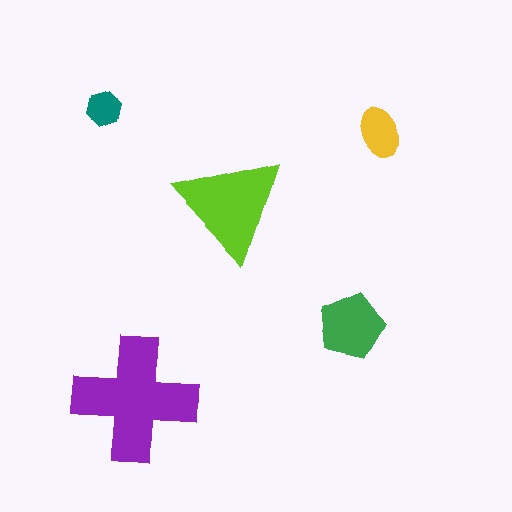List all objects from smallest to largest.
The teal hexagon, the yellow ellipse, the green pentagon, the lime triangle, the purple cross.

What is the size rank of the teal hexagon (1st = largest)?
5th.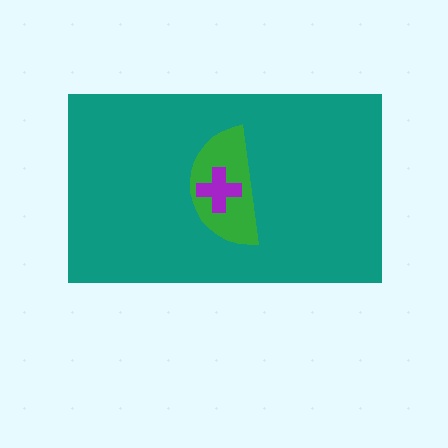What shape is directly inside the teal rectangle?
The green semicircle.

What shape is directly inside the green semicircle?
The purple cross.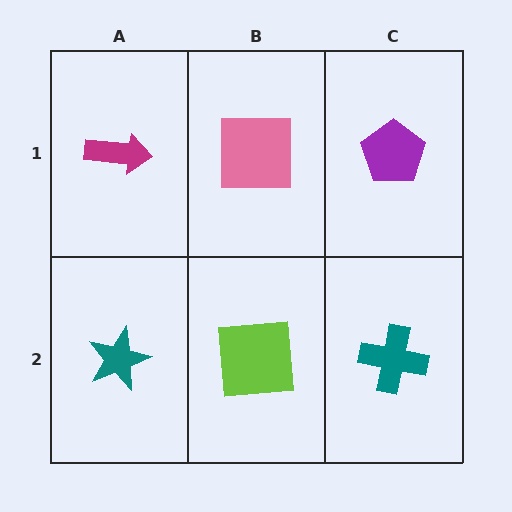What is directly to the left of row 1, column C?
A pink square.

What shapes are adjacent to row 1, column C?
A teal cross (row 2, column C), a pink square (row 1, column B).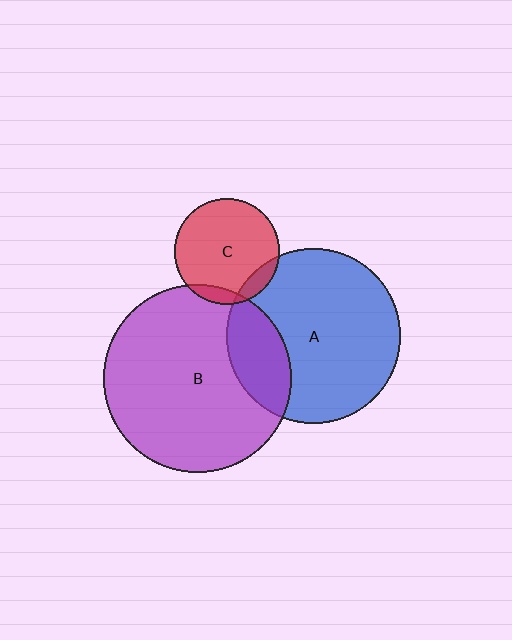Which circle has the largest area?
Circle B (purple).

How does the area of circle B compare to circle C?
Approximately 3.2 times.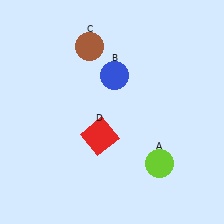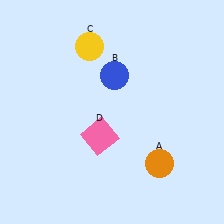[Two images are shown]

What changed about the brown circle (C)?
In Image 1, C is brown. In Image 2, it changed to yellow.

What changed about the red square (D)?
In Image 1, D is red. In Image 2, it changed to pink.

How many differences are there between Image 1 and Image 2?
There are 3 differences between the two images.